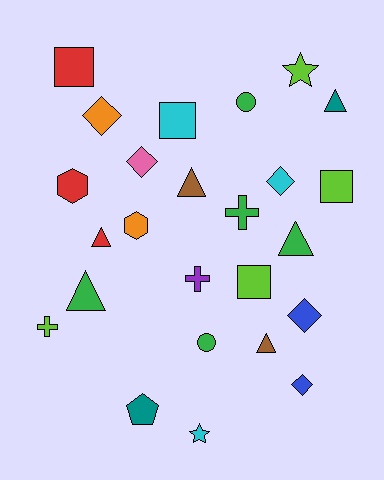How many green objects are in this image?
There are 5 green objects.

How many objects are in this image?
There are 25 objects.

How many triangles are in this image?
There are 6 triangles.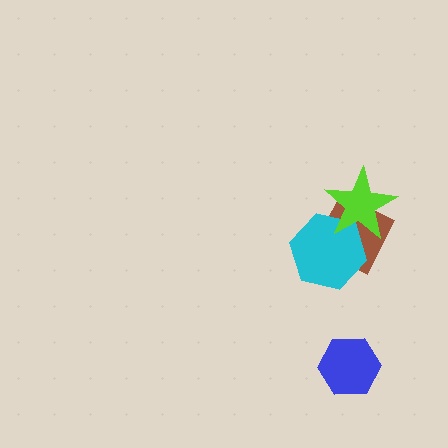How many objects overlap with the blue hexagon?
0 objects overlap with the blue hexagon.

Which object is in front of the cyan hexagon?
The lime star is in front of the cyan hexagon.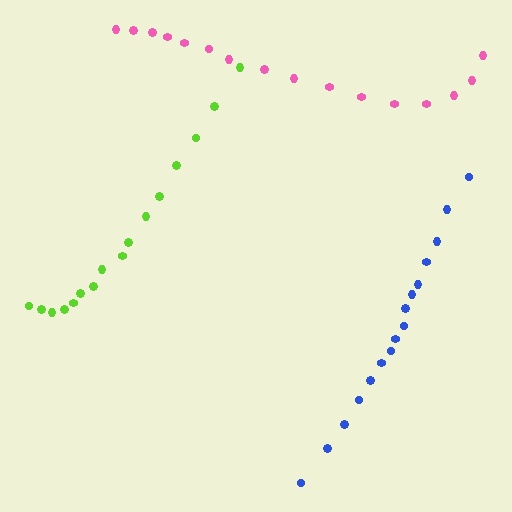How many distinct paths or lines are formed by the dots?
There are 3 distinct paths.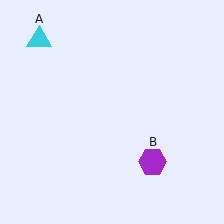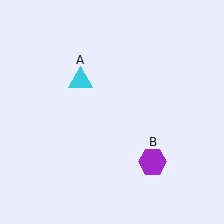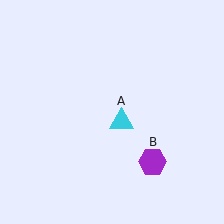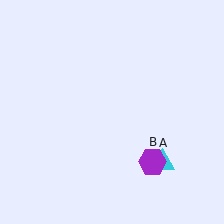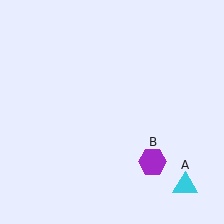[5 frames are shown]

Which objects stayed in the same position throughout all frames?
Purple hexagon (object B) remained stationary.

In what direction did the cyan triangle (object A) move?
The cyan triangle (object A) moved down and to the right.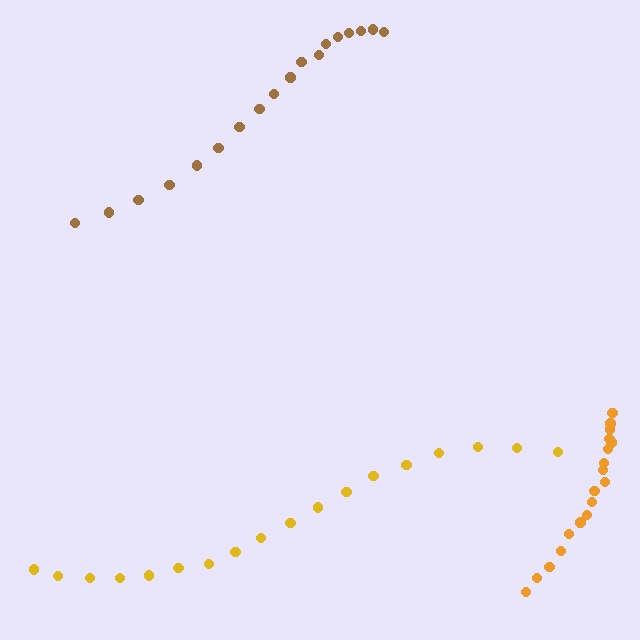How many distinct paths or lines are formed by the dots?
There are 3 distinct paths.